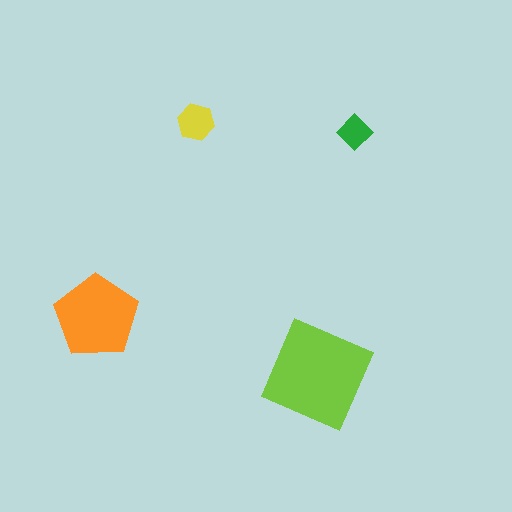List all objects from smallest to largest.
The green diamond, the yellow hexagon, the orange pentagon, the lime diamond.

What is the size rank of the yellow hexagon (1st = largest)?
3rd.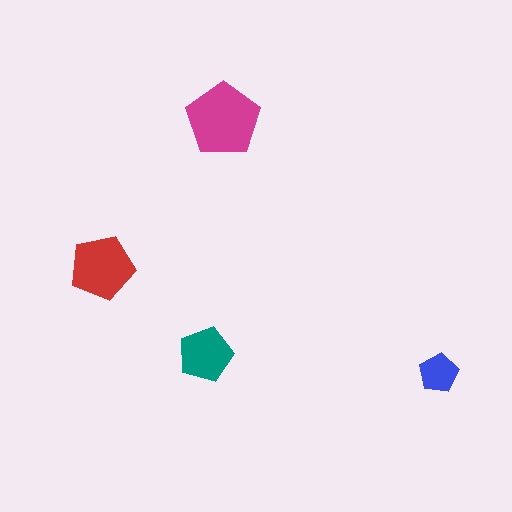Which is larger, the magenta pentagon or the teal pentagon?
The magenta one.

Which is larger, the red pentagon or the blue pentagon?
The red one.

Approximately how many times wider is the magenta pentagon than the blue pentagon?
About 2 times wider.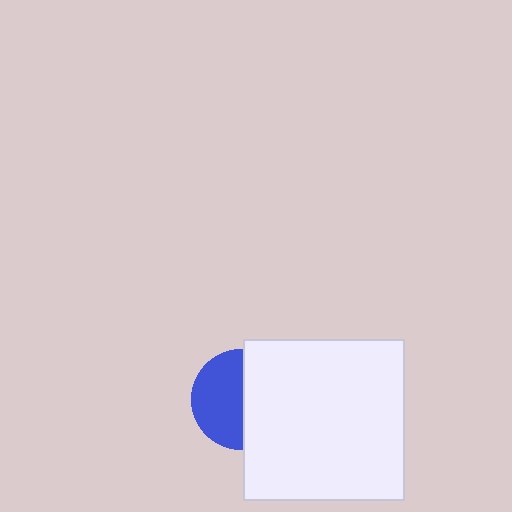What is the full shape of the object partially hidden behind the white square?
The partially hidden object is a blue circle.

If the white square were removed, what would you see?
You would see the complete blue circle.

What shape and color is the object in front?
The object in front is a white square.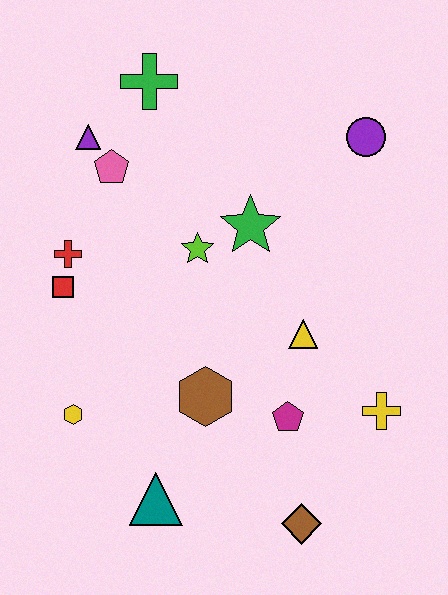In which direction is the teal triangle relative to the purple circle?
The teal triangle is below the purple circle.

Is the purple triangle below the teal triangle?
No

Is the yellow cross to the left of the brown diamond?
No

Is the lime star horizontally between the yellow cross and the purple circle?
No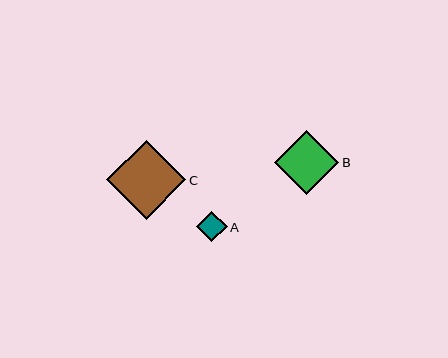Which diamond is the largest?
Diamond C is the largest with a size of approximately 79 pixels.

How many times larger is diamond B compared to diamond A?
Diamond B is approximately 2.1 times the size of diamond A.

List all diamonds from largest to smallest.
From largest to smallest: C, B, A.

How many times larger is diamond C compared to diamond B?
Diamond C is approximately 1.2 times the size of diamond B.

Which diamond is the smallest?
Diamond A is the smallest with a size of approximately 31 pixels.